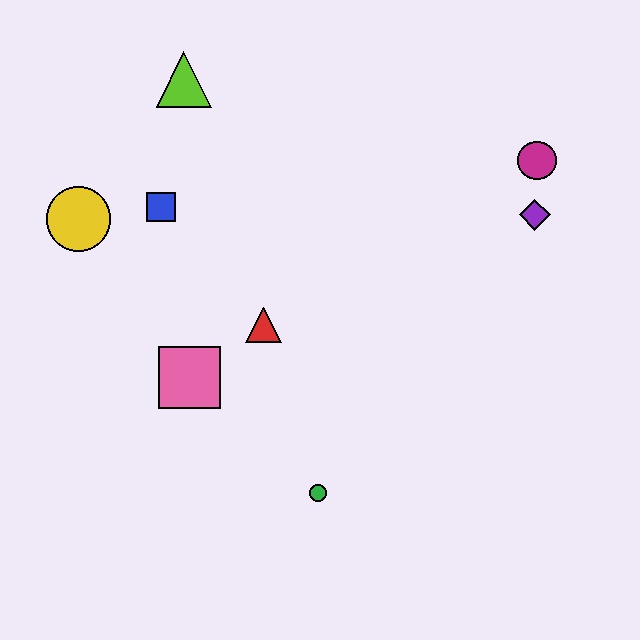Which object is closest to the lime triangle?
The blue square is closest to the lime triangle.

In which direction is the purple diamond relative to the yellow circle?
The purple diamond is to the right of the yellow circle.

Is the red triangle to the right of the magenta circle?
No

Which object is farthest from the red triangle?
The magenta circle is farthest from the red triangle.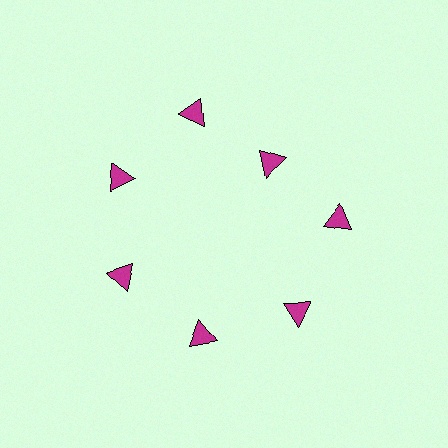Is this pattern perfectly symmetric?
No. The 7 magenta triangles are arranged in a ring, but one element near the 1 o'clock position is pulled inward toward the center, breaking the 7-fold rotational symmetry.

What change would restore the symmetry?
The symmetry would be restored by moving it outward, back onto the ring so that all 7 triangles sit at equal angles and equal distance from the center.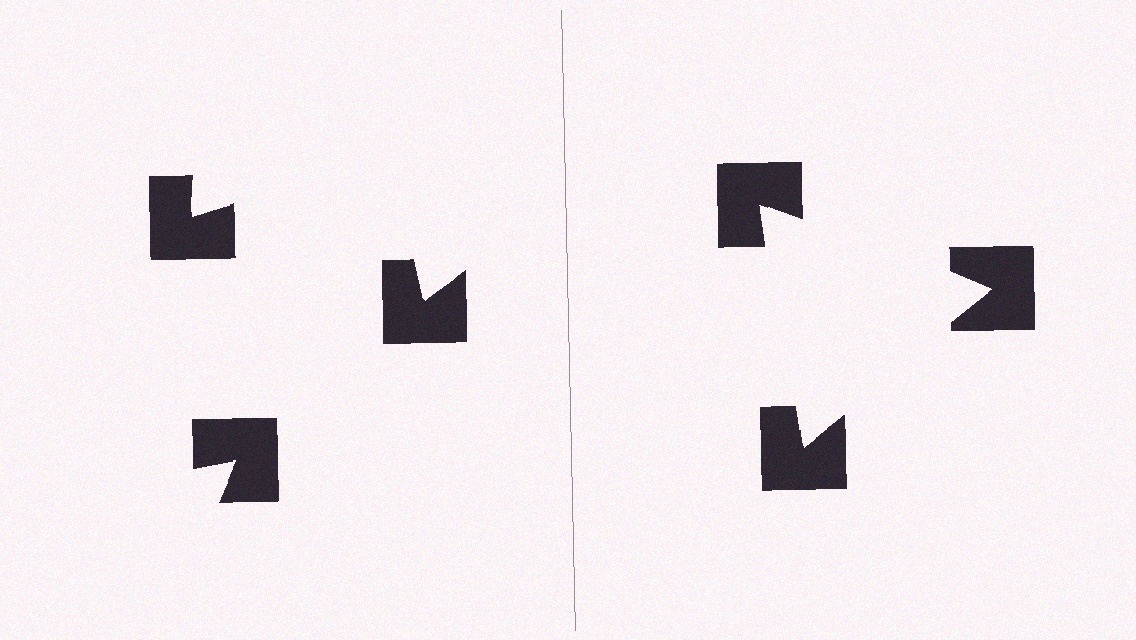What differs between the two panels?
The notched squares are positioned identically on both sides; only the wedge orientations differ. On the right they align to a triangle; on the left they are misaligned.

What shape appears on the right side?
An illusory triangle.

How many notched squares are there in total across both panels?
6 — 3 on each side.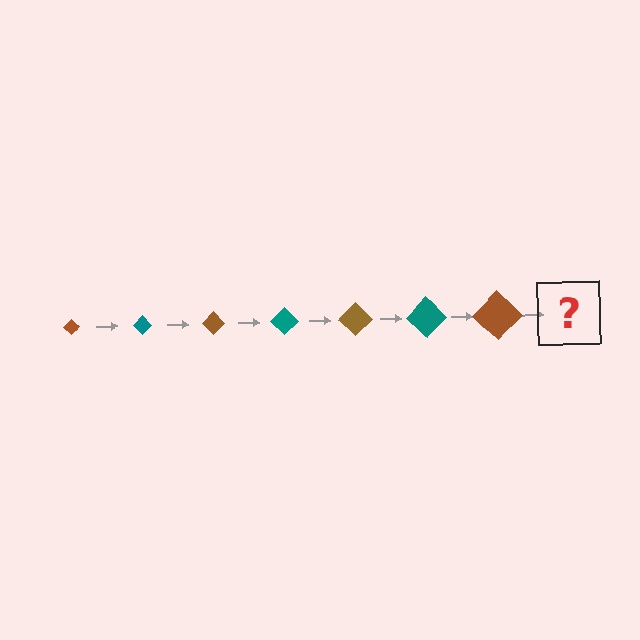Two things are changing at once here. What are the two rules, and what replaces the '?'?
The two rules are that the diamond grows larger each step and the color cycles through brown and teal. The '?' should be a teal diamond, larger than the previous one.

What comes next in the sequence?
The next element should be a teal diamond, larger than the previous one.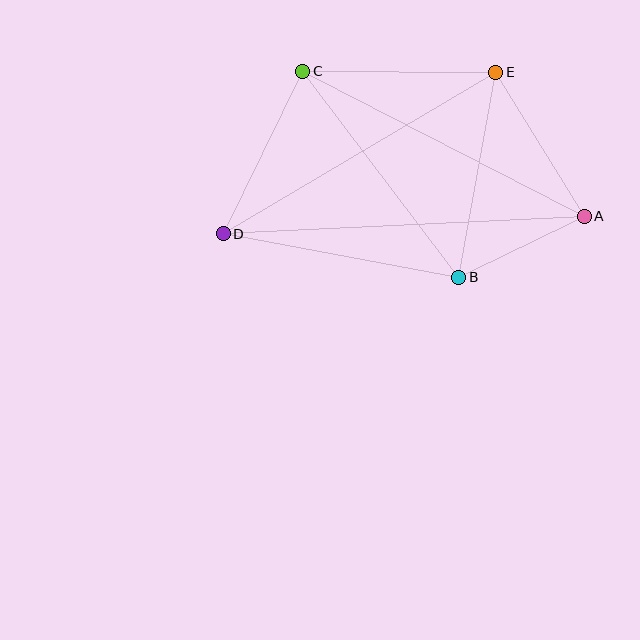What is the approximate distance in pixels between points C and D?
The distance between C and D is approximately 181 pixels.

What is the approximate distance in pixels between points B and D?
The distance between B and D is approximately 239 pixels.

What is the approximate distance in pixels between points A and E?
The distance between A and E is approximately 169 pixels.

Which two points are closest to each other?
Points A and B are closest to each other.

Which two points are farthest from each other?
Points A and D are farthest from each other.